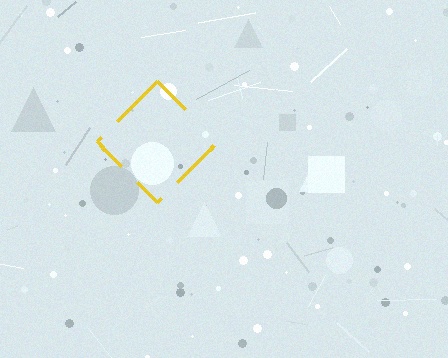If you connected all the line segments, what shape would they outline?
They would outline a diamond.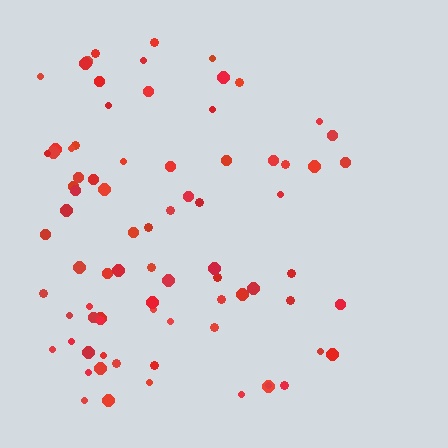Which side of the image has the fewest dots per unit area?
The right.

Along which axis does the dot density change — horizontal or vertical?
Horizontal.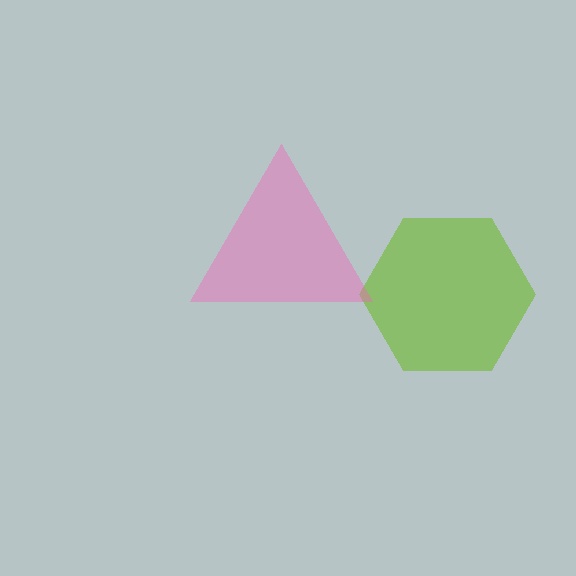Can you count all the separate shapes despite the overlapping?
Yes, there are 2 separate shapes.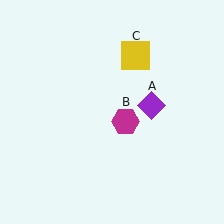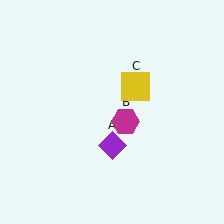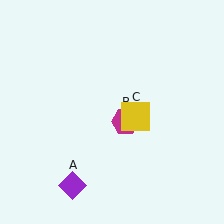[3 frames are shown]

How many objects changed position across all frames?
2 objects changed position: purple diamond (object A), yellow square (object C).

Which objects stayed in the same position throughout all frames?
Magenta hexagon (object B) remained stationary.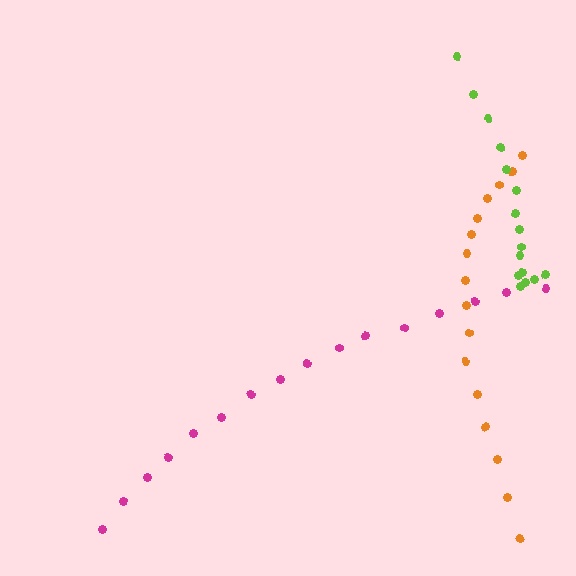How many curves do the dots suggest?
There are 3 distinct paths.